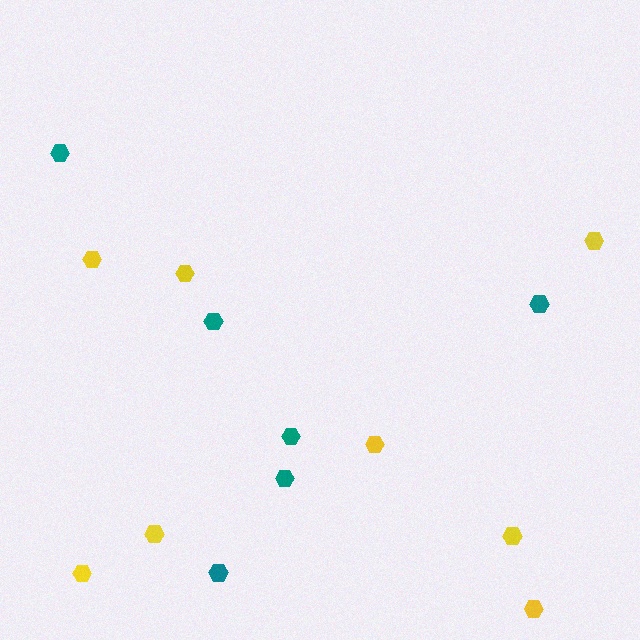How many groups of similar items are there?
There are 2 groups: one group of teal hexagons (6) and one group of yellow hexagons (8).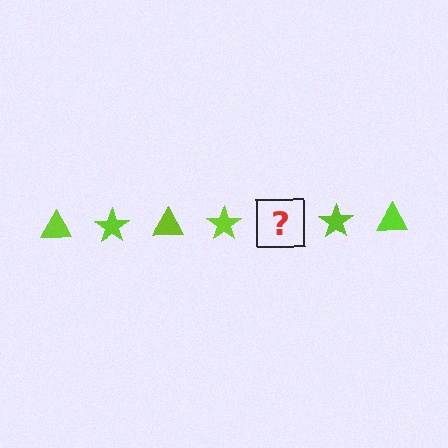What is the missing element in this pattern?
The missing element is a lime triangle.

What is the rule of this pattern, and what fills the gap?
The rule is that the pattern cycles through triangle, star shapes in lime. The gap should be filled with a lime triangle.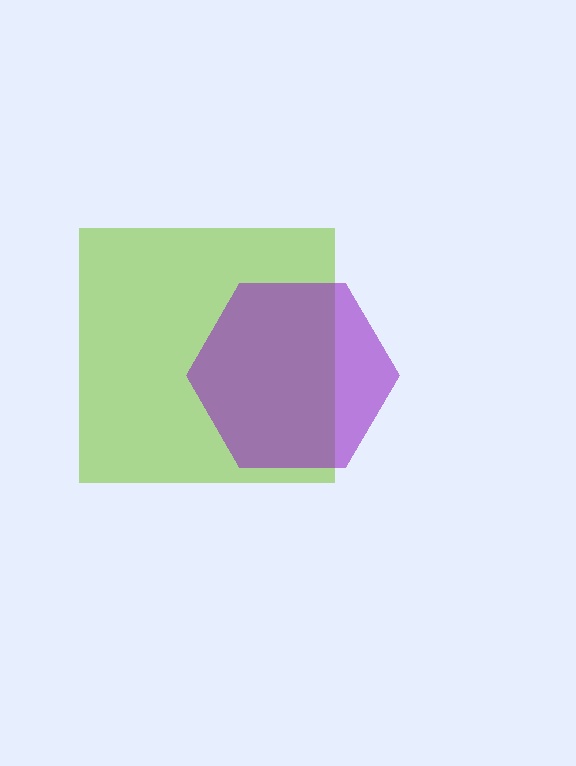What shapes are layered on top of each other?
The layered shapes are: a lime square, a purple hexagon.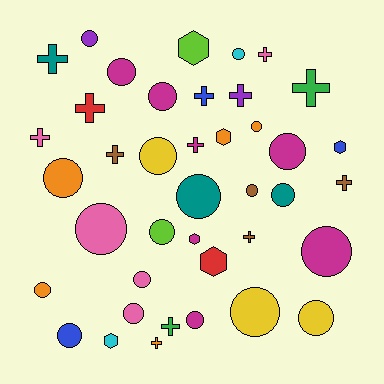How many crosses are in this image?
There are 13 crosses.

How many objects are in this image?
There are 40 objects.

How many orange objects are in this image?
There are 5 orange objects.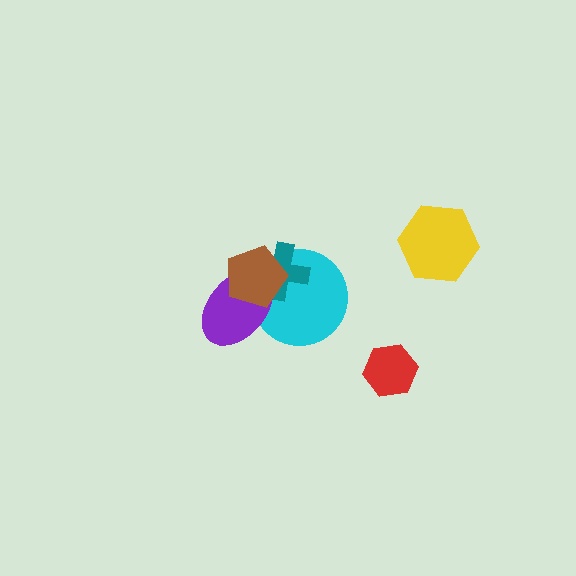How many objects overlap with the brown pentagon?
3 objects overlap with the brown pentagon.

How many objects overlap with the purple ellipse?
3 objects overlap with the purple ellipse.